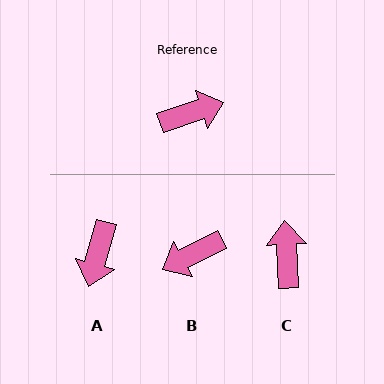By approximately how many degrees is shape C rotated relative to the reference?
Approximately 75 degrees counter-clockwise.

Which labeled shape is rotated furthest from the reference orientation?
B, about 171 degrees away.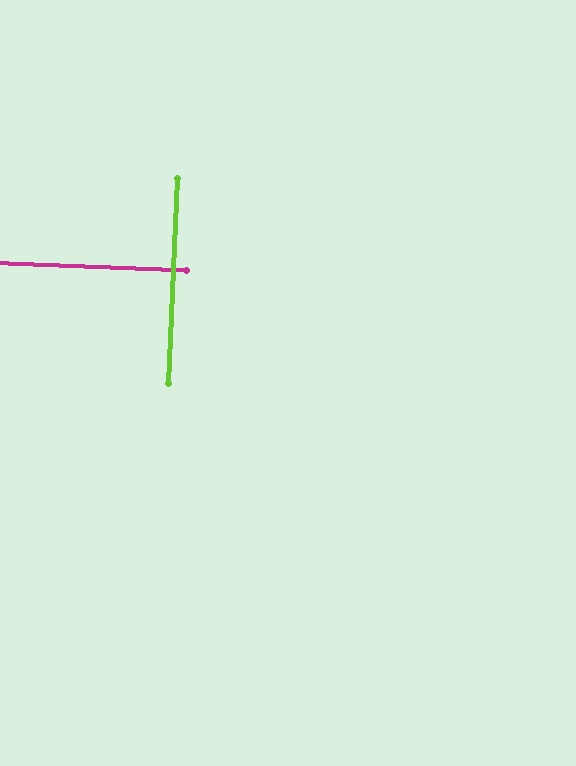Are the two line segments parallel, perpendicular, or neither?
Perpendicular — they meet at approximately 90°.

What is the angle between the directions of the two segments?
Approximately 90 degrees.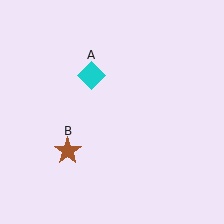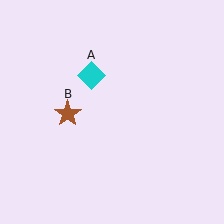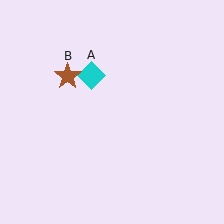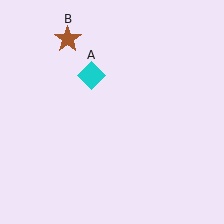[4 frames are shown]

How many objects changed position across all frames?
1 object changed position: brown star (object B).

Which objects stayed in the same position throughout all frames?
Cyan diamond (object A) remained stationary.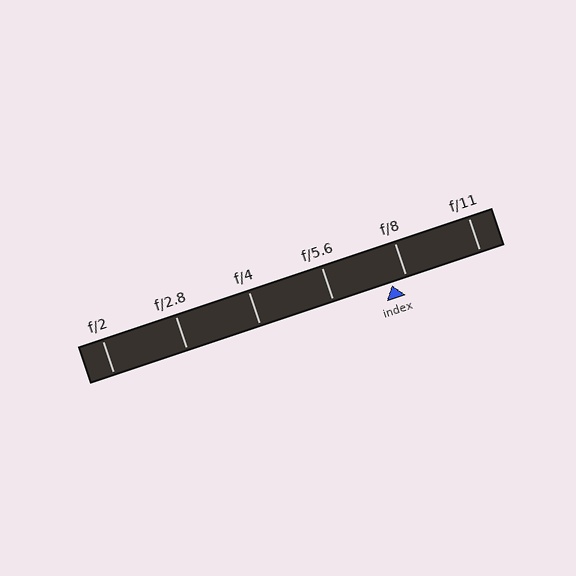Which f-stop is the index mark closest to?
The index mark is closest to f/8.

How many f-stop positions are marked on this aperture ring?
There are 6 f-stop positions marked.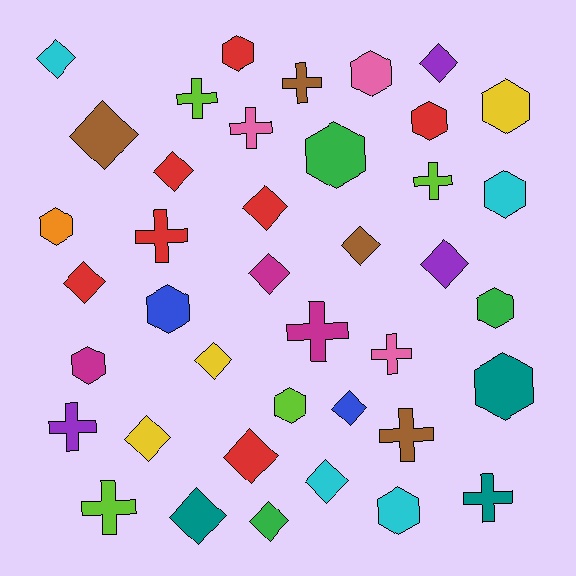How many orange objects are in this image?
There is 1 orange object.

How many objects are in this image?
There are 40 objects.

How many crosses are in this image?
There are 11 crosses.